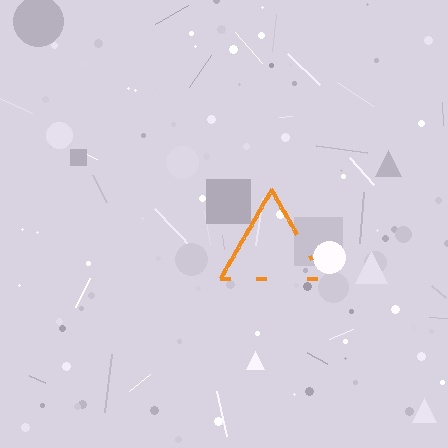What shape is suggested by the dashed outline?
The dashed outline suggests a triangle.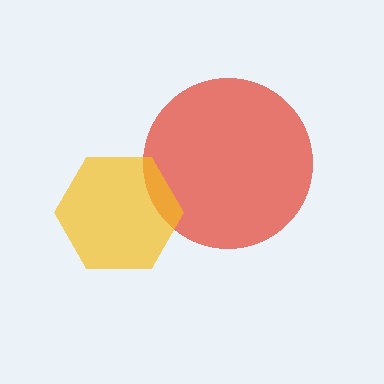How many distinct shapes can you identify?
There are 2 distinct shapes: a red circle, a yellow hexagon.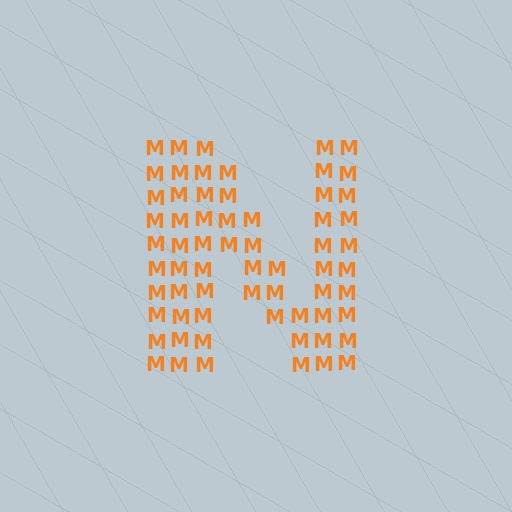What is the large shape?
The large shape is the letter N.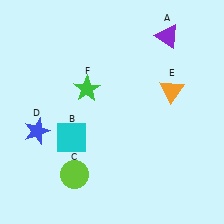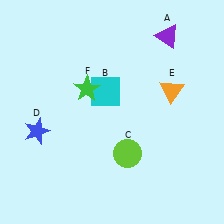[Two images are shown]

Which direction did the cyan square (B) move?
The cyan square (B) moved up.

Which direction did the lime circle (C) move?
The lime circle (C) moved right.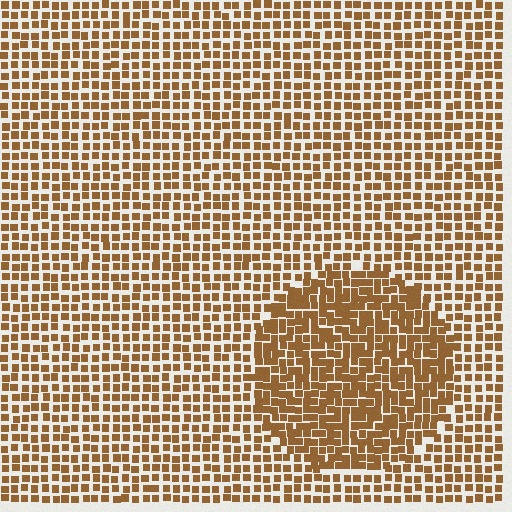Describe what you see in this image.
The image contains small brown elements arranged at two different densities. A circle-shaped region is visible where the elements are more densely packed than the surrounding area.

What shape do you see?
I see a circle.